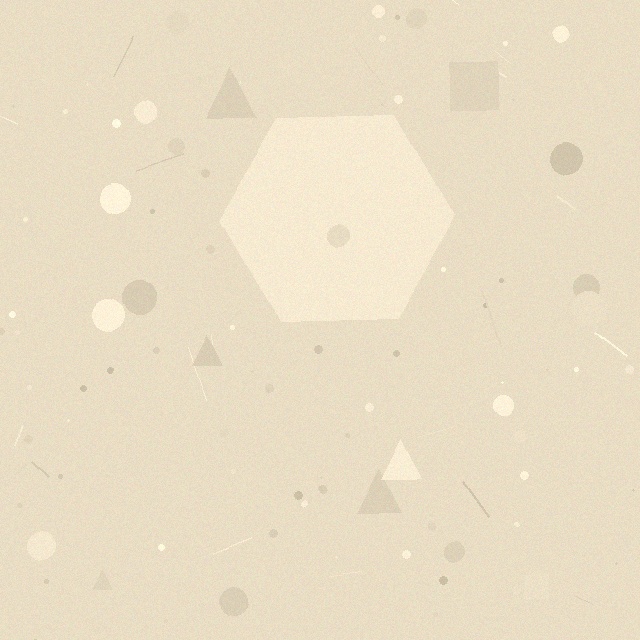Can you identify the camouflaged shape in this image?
The camouflaged shape is a hexagon.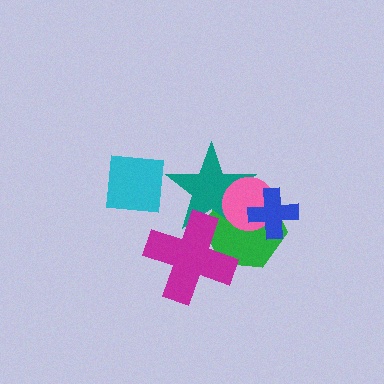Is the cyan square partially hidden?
No, no other shape covers it.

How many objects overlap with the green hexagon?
4 objects overlap with the green hexagon.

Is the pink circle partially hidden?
Yes, it is partially covered by another shape.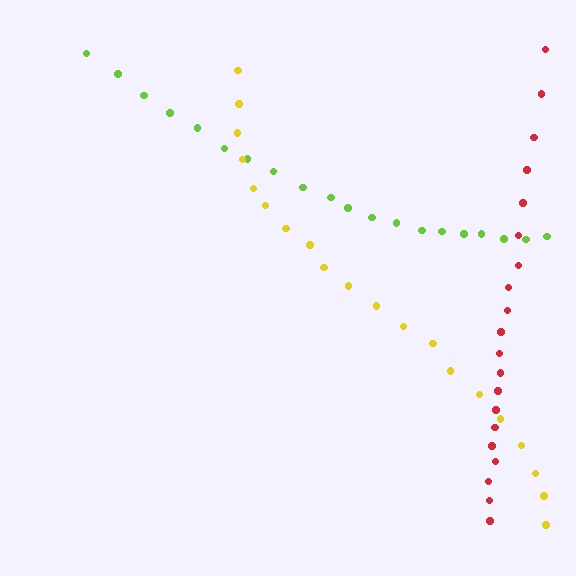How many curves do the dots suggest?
There are 3 distinct paths.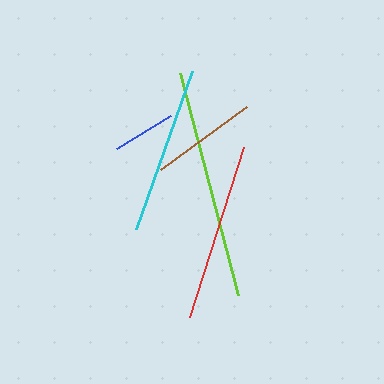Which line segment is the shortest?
The blue line is the shortest at approximately 64 pixels.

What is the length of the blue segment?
The blue segment is approximately 64 pixels long.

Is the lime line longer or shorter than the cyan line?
The lime line is longer than the cyan line.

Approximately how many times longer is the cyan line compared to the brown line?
The cyan line is approximately 1.6 times the length of the brown line.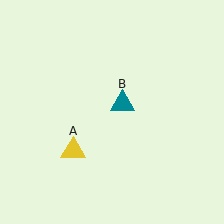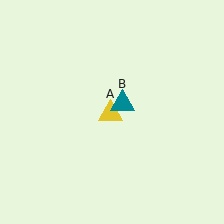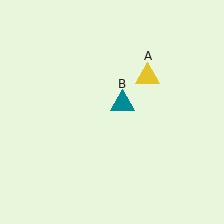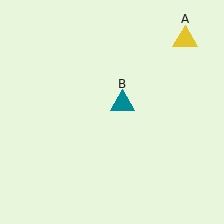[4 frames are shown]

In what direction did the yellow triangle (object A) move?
The yellow triangle (object A) moved up and to the right.